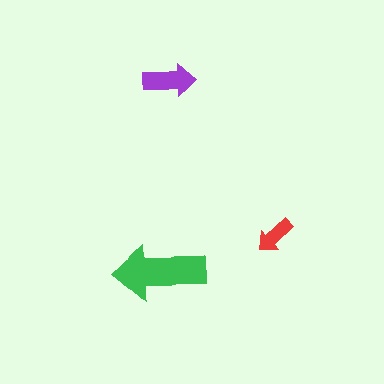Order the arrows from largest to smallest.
the green one, the purple one, the red one.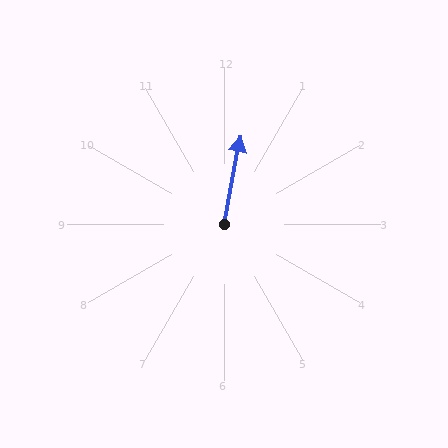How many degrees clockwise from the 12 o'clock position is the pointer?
Approximately 10 degrees.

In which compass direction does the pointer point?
North.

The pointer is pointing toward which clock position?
Roughly 12 o'clock.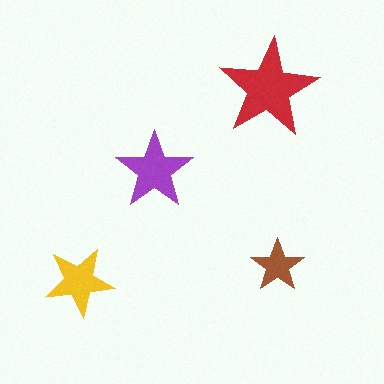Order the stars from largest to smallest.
the red one, the purple one, the yellow one, the brown one.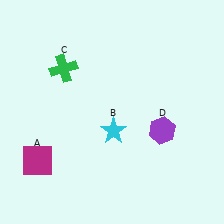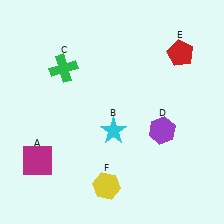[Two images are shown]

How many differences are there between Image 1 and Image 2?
There are 2 differences between the two images.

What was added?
A red pentagon (E), a yellow hexagon (F) were added in Image 2.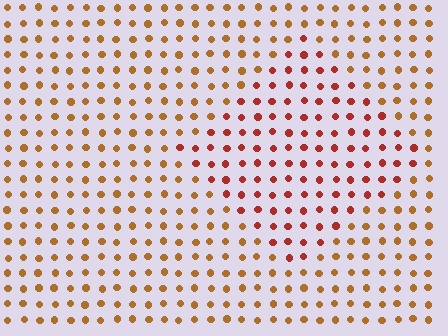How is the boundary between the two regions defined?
The boundary is defined purely by a slight shift in hue (about 31 degrees). Spacing, size, and orientation are identical on both sides.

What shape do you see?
I see a diamond.